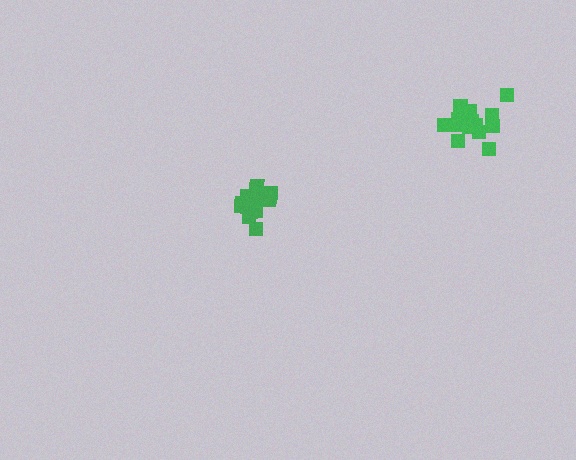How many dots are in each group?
Group 1: 16 dots, Group 2: 14 dots (30 total).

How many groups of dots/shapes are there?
There are 2 groups.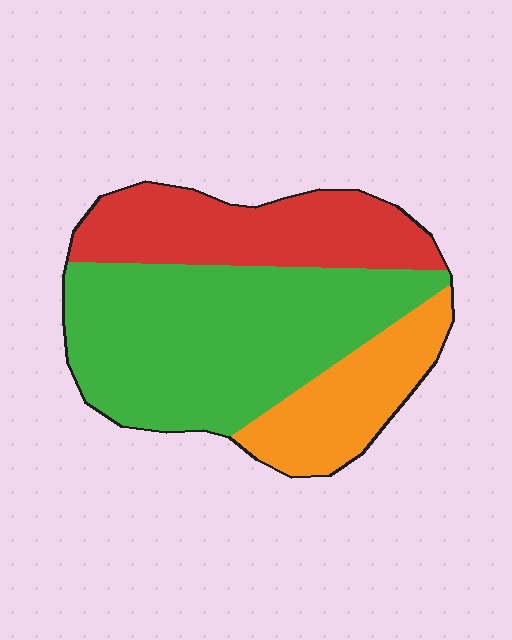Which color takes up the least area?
Orange, at roughly 20%.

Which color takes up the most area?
Green, at roughly 50%.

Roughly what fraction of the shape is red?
Red covers roughly 30% of the shape.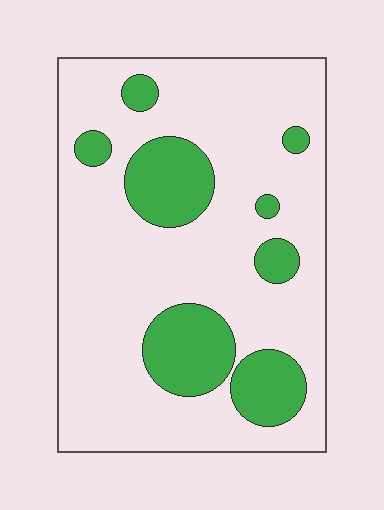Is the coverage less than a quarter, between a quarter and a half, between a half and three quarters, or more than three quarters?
Less than a quarter.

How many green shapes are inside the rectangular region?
8.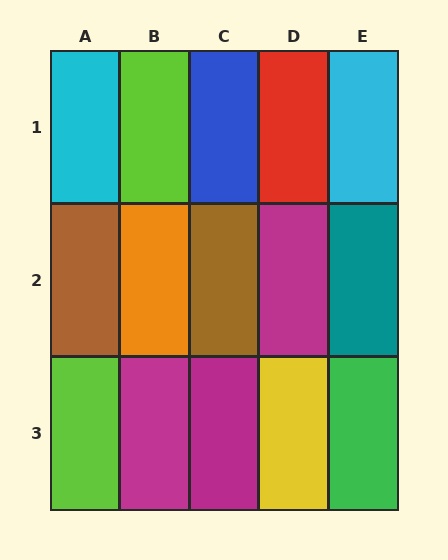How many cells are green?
1 cell is green.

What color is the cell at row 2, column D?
Magenta.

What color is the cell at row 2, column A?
Brown.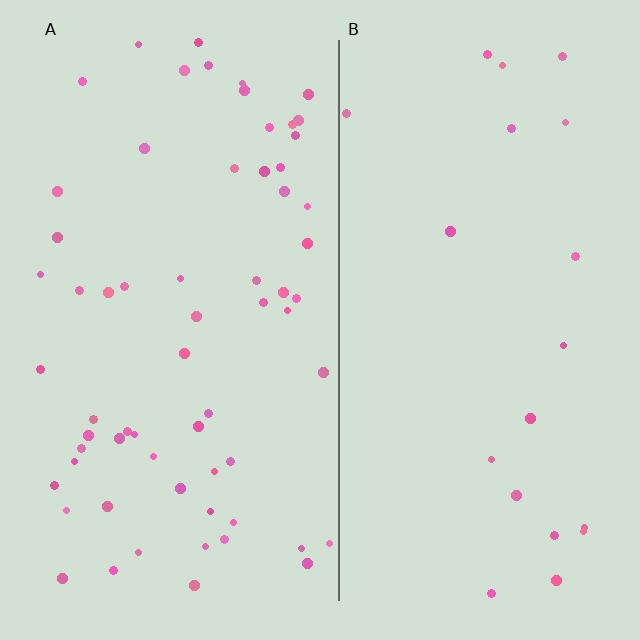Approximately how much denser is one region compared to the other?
Approximately 3.2× — region A over region B.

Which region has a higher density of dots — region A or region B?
A (the left).